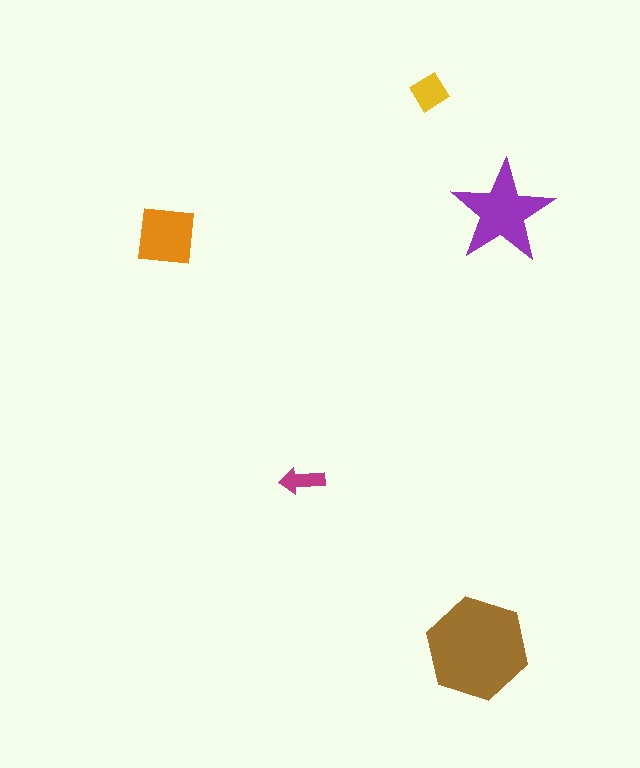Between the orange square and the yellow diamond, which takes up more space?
The orange square.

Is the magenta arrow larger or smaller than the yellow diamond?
Smaller.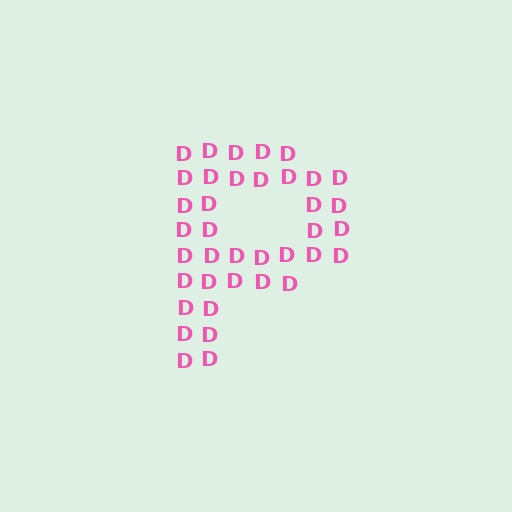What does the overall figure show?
The overall figure shows the letter P.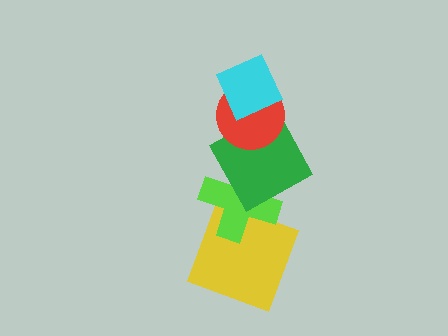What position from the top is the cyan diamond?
The cyan diamond is 1st from the top.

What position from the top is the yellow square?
The yellow square is 5th from the top.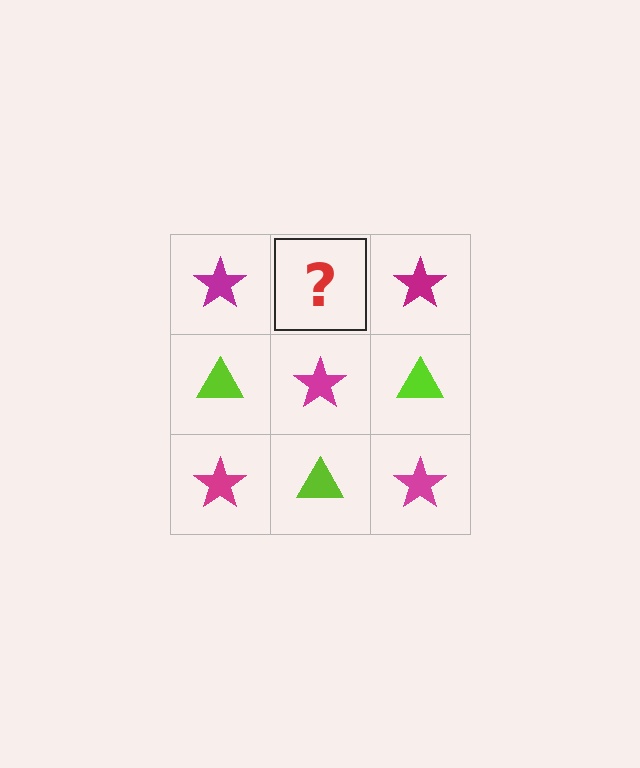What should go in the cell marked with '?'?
The missing cell should contain a lime triangle.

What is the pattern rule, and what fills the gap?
The rule is that it alternates magenta star and lime triangle in a checkerboard pattern. The gap should be filled with a lime triangle.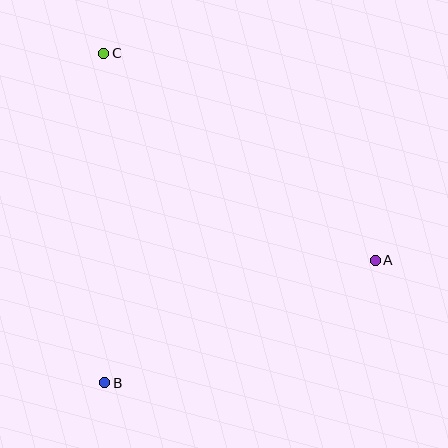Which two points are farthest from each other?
Points A and C are farthest from each other.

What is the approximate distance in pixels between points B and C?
The distance between B and C is approximately 329 pixels.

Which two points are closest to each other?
Points A and B are closest to each other.